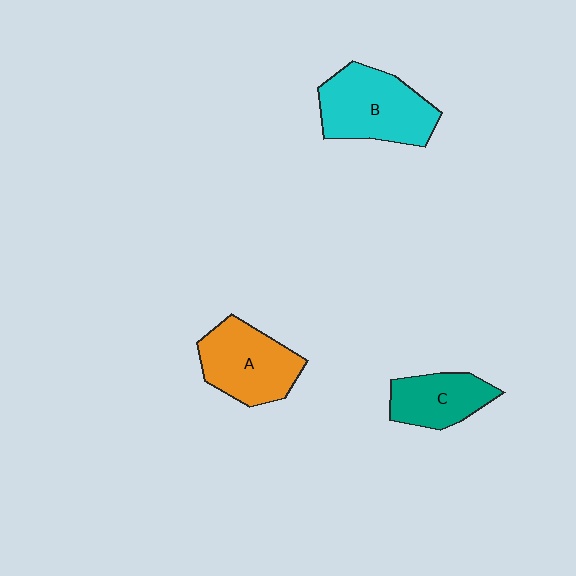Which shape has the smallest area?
Shape C (teal).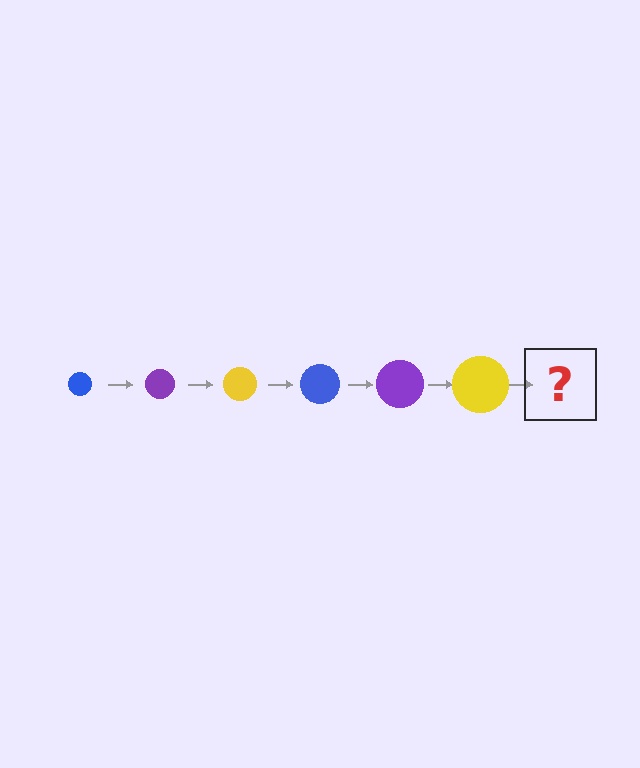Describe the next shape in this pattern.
It should be a blue circle, larger than the previous one.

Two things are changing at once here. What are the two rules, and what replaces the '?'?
The two rules are that the circle grows larger each step and the color cycles through blue, purple, and yellow. The '?' should be a blue circle, larger than the previous one.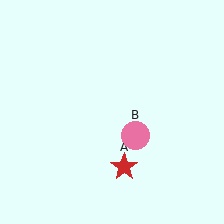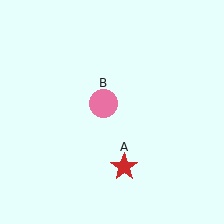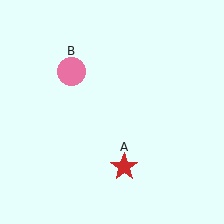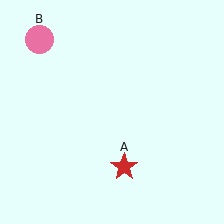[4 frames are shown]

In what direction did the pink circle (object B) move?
The pink circle (object B) moved up and to the left.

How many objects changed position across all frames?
1 object changed position: pink circle (object B).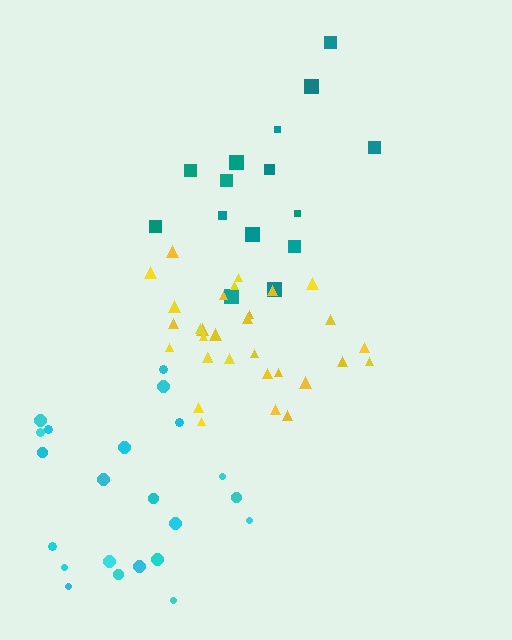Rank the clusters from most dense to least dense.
yellow, cyan, teal.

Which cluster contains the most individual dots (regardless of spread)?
Yellow (31).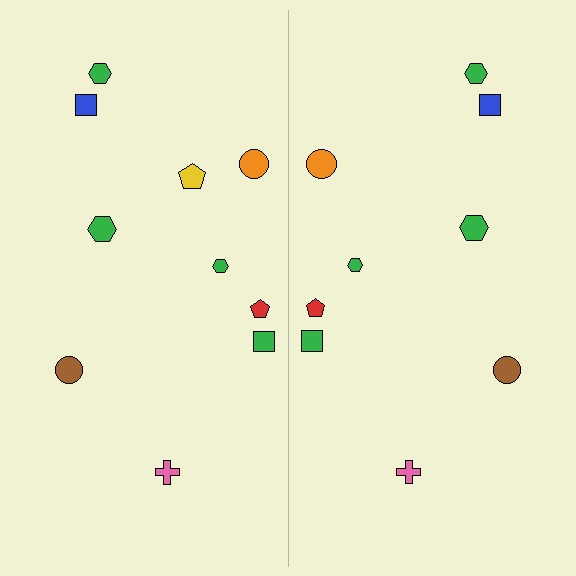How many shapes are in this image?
There are 19 shapes in this image.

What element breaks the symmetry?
A yellow pentagon is missing from the right side.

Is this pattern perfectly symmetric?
No, the pattern is not perfectly symmetric. A yellow pentagon is missing from the right side.